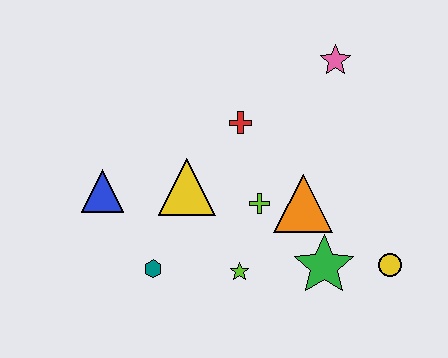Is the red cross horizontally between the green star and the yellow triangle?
Yes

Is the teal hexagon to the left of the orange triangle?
Yes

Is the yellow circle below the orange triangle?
Yes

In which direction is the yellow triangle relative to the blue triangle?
The yellow triangle is to the right of the blue triangle.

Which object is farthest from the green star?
The blue triangle is farthest from the green star.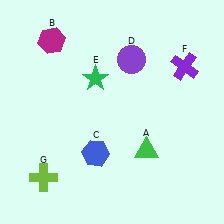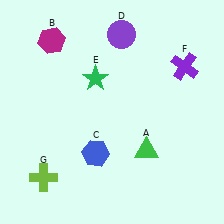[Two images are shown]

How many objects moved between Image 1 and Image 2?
1 object moved between the two images.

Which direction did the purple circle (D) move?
The purple circle (D) moved up.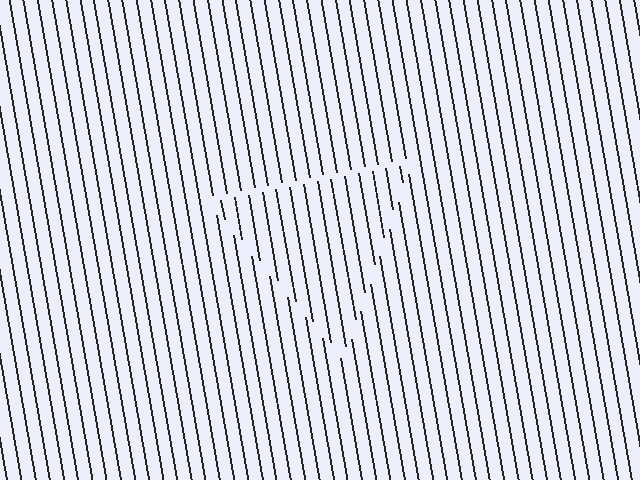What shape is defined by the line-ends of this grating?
An illusory triangle. The interior of the shape contains the same grating, shifted by half a period — the contour is defined by the phase discontinuity where line-ends from the inner and outer gratings abut.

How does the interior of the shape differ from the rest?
The interior of the shape contains the same grating, shifted by half a period — the contour is defined by the phase discontinuity where line-ends from the inner and outer gratings abut.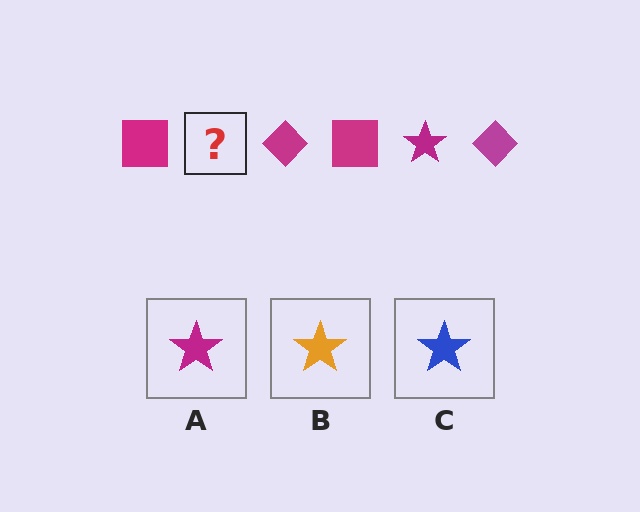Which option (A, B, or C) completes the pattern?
A.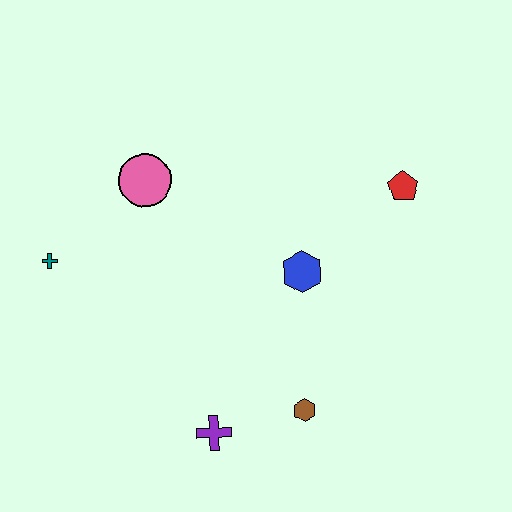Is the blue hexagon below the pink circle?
Yes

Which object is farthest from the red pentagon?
The teal cross is farthest from the red pentagon.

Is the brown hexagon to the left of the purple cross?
No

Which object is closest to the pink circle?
The teal cross is closest to the pink circle.